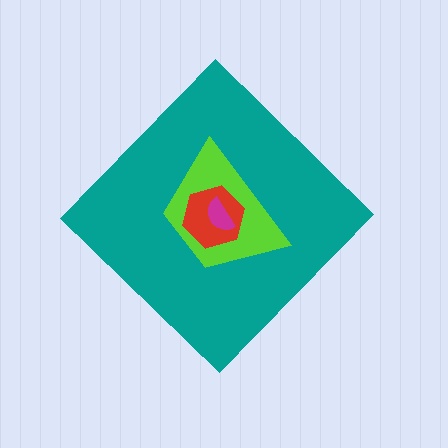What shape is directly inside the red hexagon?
The magenta semicircle.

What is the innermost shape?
The magenta semicircle.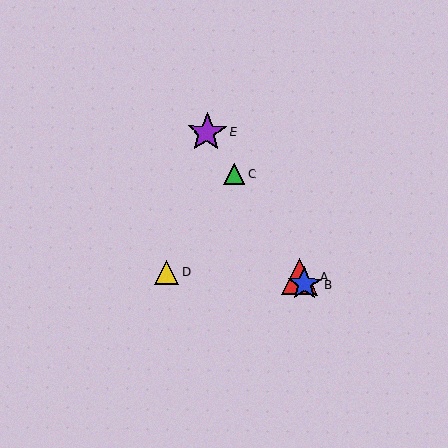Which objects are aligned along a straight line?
Objects A, B, C, E are aligned along a straight line.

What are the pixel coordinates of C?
Object C is at (234, 174).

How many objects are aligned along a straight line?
4 objects (A, B, C, E) are aligned along a straight line.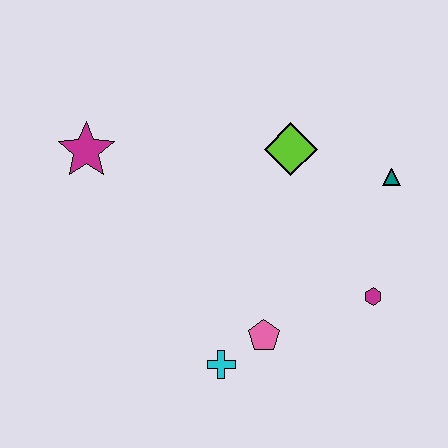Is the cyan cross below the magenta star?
Yes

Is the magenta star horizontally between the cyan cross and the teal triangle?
No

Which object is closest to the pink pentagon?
The cyan cross is closest to the pink pentagon.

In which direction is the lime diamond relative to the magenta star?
The lime diamond is to the right of the magenta star.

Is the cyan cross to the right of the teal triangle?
No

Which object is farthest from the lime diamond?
The cyan cross is farthest from the lime diamond.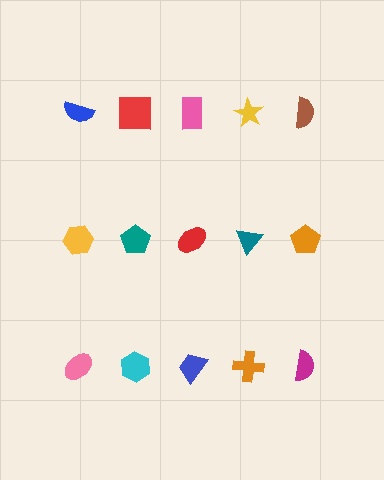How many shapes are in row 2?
5 shapes.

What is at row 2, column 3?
A red ellipse.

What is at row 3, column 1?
A pink ellipse.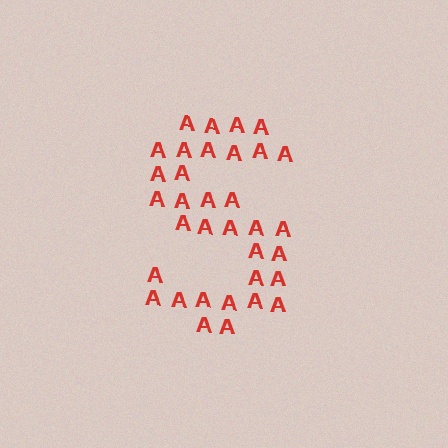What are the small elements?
The small elements are letter A's.